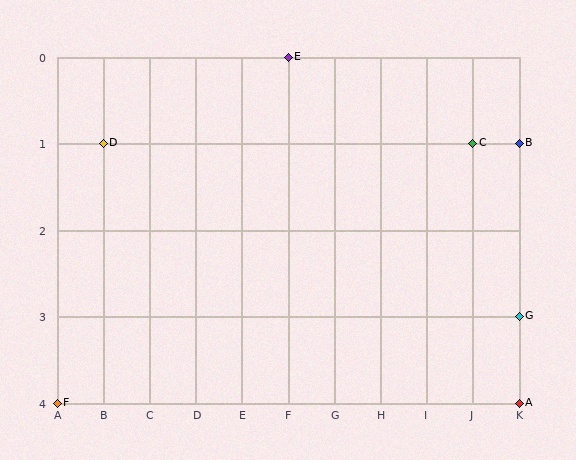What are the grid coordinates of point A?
Point A is at grid coordinates (K, 4).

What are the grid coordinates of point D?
Point D is at grid coordinates (B, 1).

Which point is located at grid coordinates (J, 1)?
Point C is at (J, 1).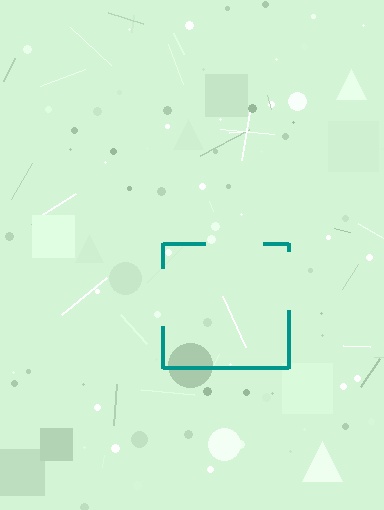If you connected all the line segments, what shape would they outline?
They would outline a square.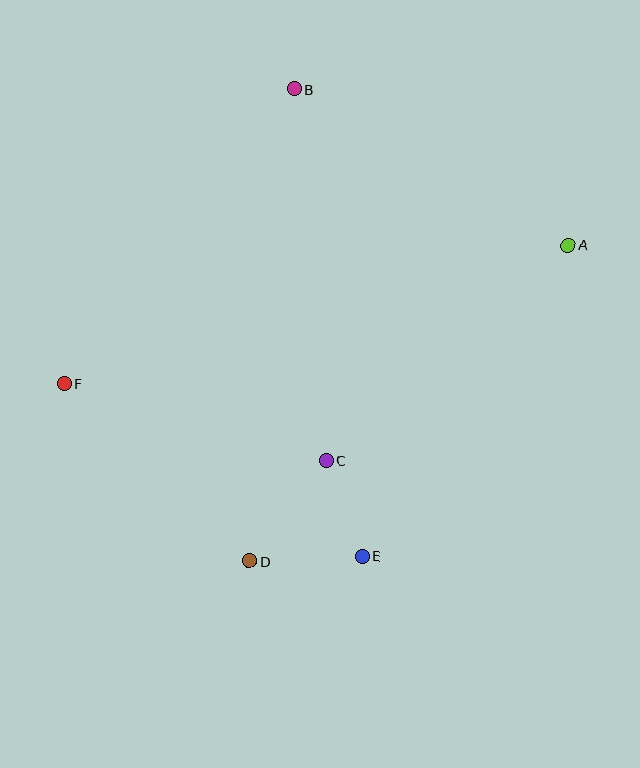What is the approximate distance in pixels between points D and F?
The distance between D and F is approximately 257 pixels.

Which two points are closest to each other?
Points C and E are closest to each other.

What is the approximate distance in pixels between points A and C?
The distance between A and C is approximately 324 pixels.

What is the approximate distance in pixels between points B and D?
The distance between B and D is approximately 474 pixels.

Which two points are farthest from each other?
Points A and F are farthest from each other.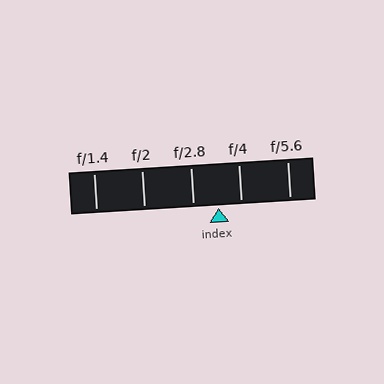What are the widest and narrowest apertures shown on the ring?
The widest aperture shown is f/1.4 and the narrowest is f/5.6.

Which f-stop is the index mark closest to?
The index mark is closest to f/4.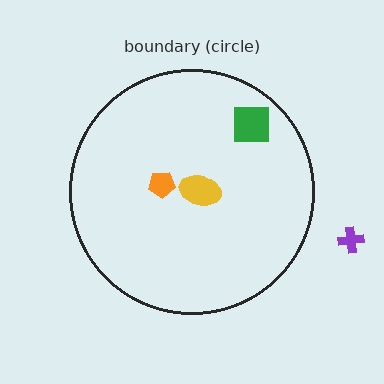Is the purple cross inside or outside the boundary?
Outside.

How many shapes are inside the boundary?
3 inside, 1 outside.